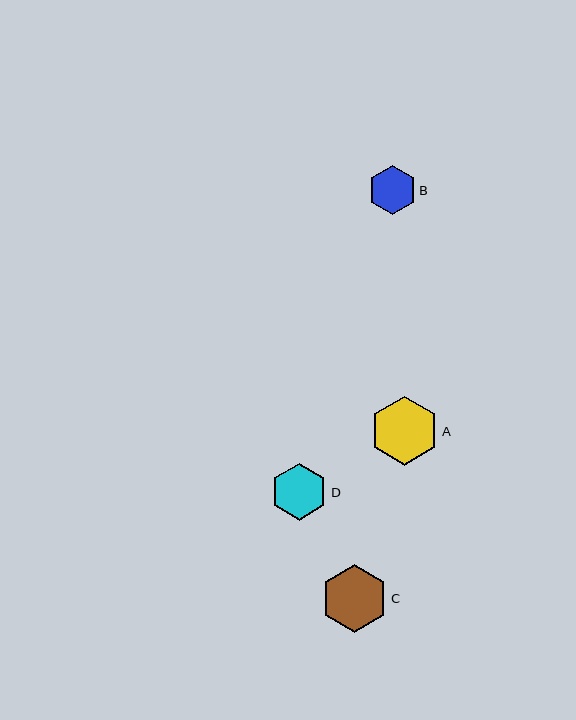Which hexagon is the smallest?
Hexagon B is the smallest with a size of approximately 49 pixels.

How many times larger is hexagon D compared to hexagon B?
Hexagon D is approximately 1.2 times the size of hexagon B.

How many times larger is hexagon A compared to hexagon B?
Hexagon A is approximately 1.4 times the size of hexagon B.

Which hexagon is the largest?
Hexagon A is the largest with a size of approximately 69 pixels.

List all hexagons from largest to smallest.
From largest to smallest: A, C, D, B.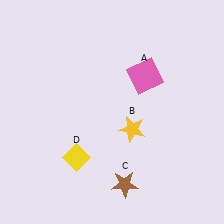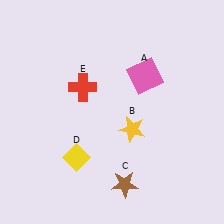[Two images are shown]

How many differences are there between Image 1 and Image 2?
There is 1 difference between the two images.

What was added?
A red cross (E) was added in Image 2.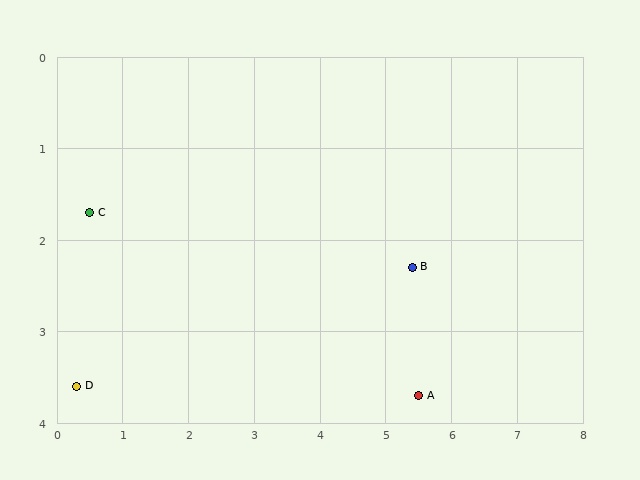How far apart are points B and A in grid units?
Points B and A are about 1.4 grid units apart.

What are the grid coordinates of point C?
Point C is at approximately (0.5, 1.7).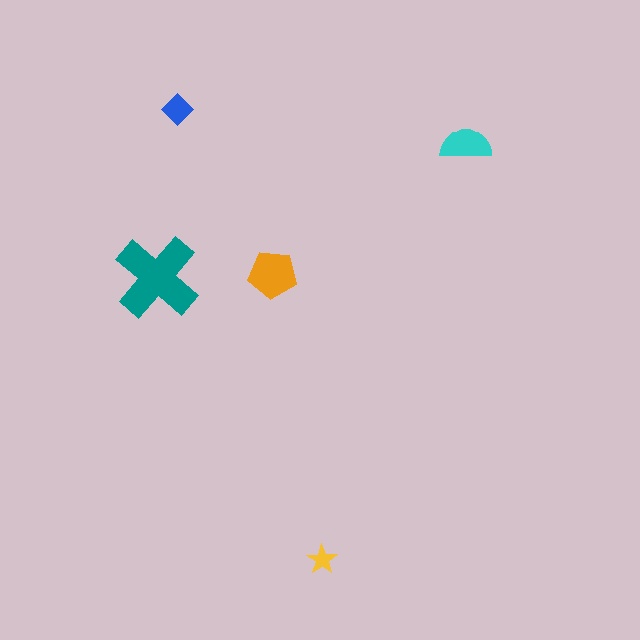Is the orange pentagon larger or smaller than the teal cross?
Smaller.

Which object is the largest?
The teal cross.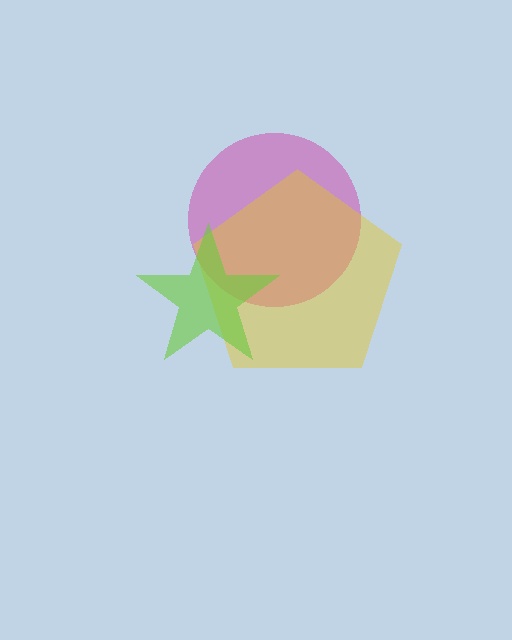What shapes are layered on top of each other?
The layered shapes are: a magenta circle, a yellow pentagon, a lime star.